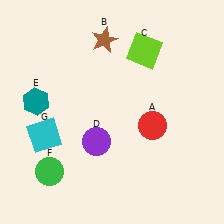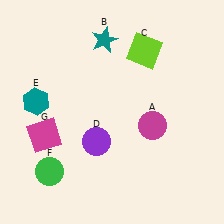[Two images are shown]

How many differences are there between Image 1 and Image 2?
There are 3 differences between the two images.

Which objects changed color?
A changed from red to magenta. B changed from brown to teal. G changed from cyan to magenta.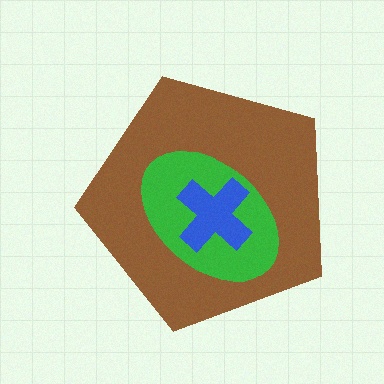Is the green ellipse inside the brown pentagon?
Yes.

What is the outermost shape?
The brown pentagon.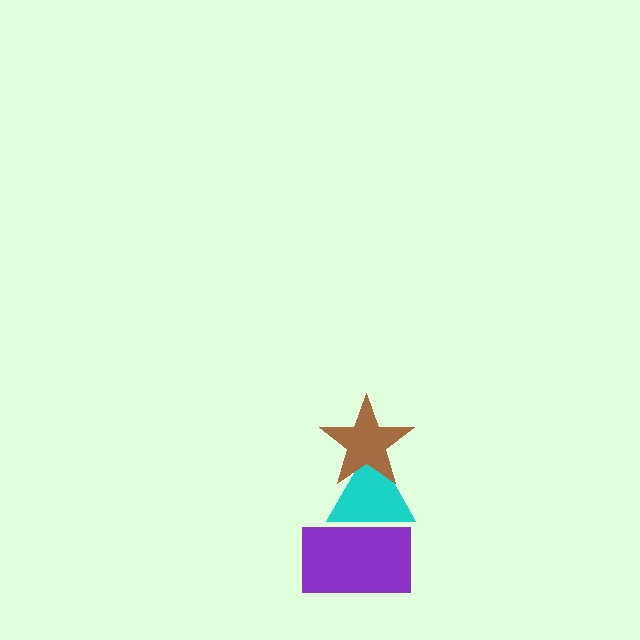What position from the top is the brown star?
The brown star is 1st from the top.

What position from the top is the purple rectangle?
The purple rectangle is 3rd from the top.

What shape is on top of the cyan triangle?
The brown star is on top of the cyan triangle.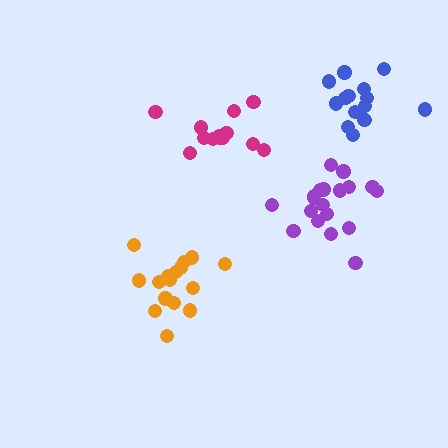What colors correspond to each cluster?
The clusters are colored: orange, magenta, purple, blue.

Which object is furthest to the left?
The orange cluster is leftmost.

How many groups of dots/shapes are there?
There are 4 groups.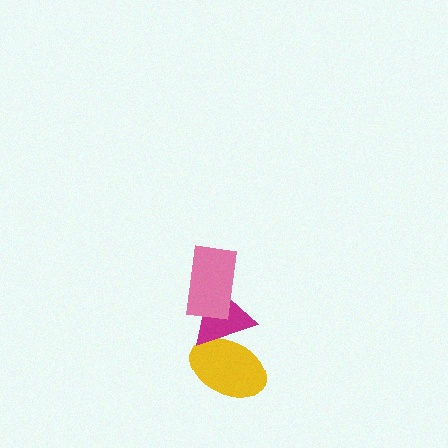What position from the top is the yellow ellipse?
The yellow ellipse is 3rd from the top.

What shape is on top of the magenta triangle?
The pink rectangle is on top of the magenta triangle.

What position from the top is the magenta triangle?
The magenta triangle is 2nd from the top.